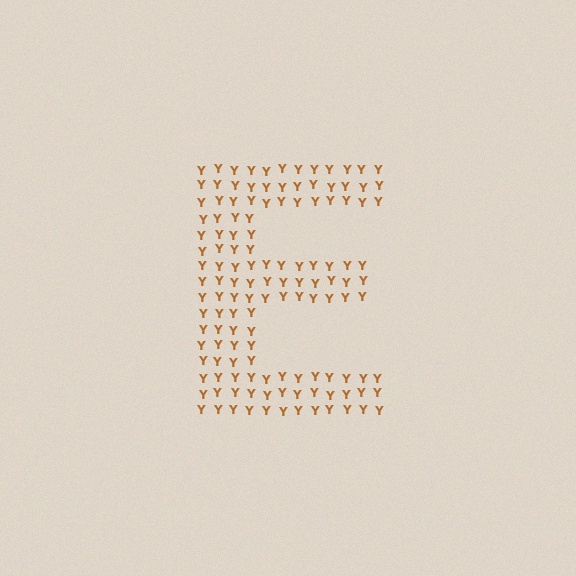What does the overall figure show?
The overall figure shows the letter E.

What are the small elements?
The small elements are letter Y's.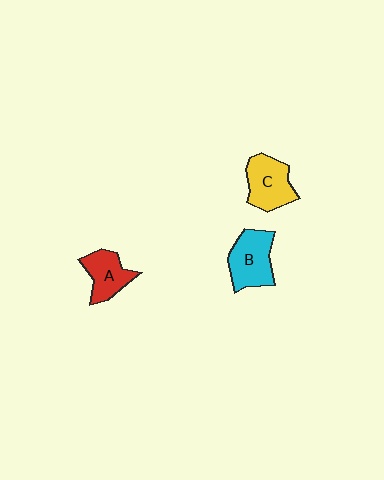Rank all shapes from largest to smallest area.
From largest to smallest: B (cyan), C (yellow), A (red).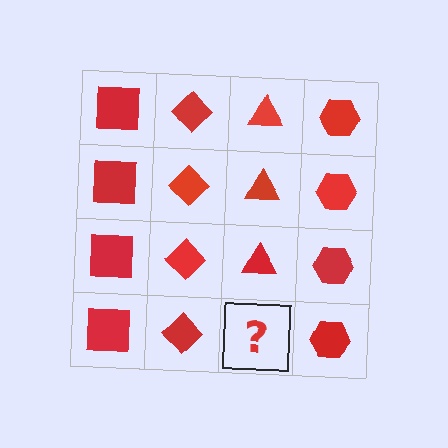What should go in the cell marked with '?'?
The missing cell should contain a red triangle.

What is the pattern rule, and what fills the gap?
The rule is that each column has a consistent shape. The gap should be filled with a red triangle.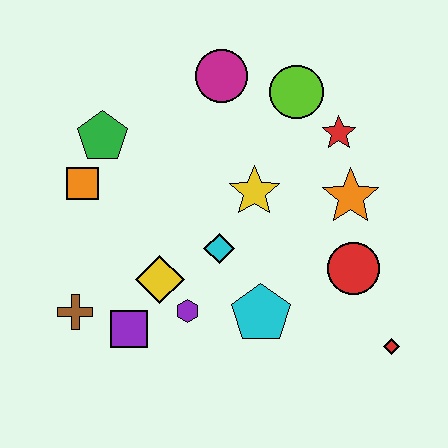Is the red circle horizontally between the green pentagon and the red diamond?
Yes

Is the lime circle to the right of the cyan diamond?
Yes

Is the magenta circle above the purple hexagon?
Yes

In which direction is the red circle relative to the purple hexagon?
The red circle is to the right of the purple hexagon.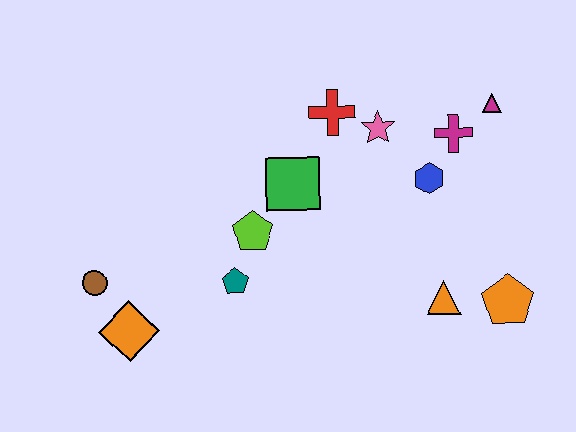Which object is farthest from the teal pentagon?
The magenta triangle is farthest from the teal pentagon.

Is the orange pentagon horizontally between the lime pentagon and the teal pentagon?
No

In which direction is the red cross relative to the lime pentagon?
The red cross is above the lime pentagon.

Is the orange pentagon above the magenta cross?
No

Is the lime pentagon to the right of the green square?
No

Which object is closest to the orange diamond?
The brown circle is closest to the orange diamond.